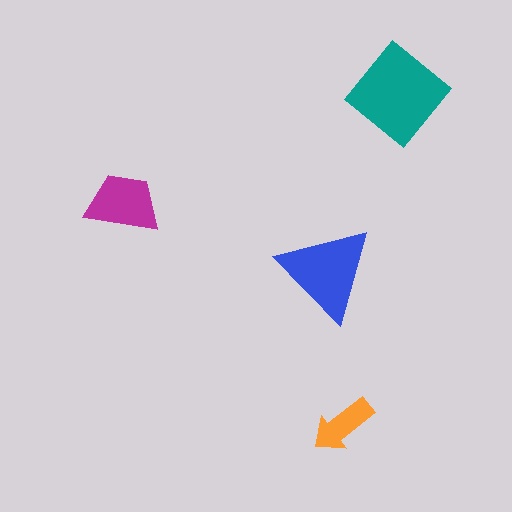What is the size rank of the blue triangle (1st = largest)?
2nd.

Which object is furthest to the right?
The teal diamond is rightmost.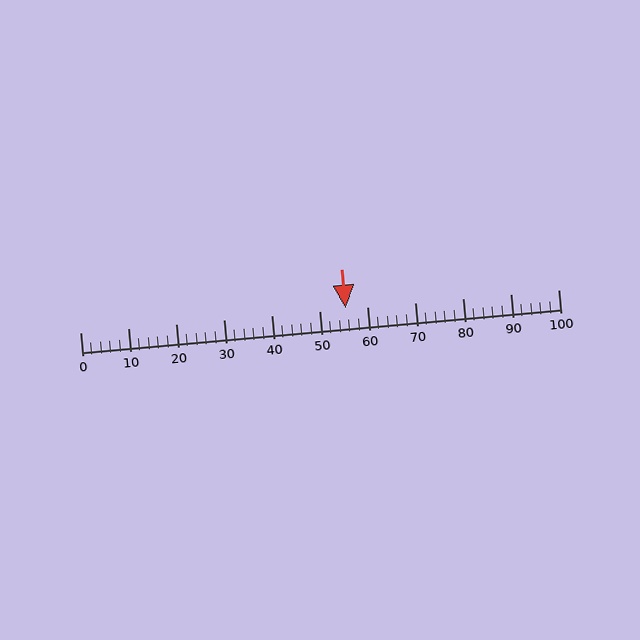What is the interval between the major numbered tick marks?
The major tick marks are spaced 10 units apart.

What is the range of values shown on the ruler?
The ruler shows values from 0 to 100.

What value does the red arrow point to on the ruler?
The red arrow points to approximately 56.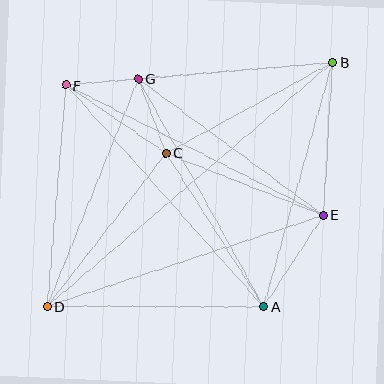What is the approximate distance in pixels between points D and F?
The distance between D and F is approximately 222 pixels.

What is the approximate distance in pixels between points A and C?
The distance between A and C is approximately 182 pixels.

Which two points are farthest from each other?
Points B and D are farthest from each other.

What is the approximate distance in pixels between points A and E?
The distance between A and E is approximately 109 pixels.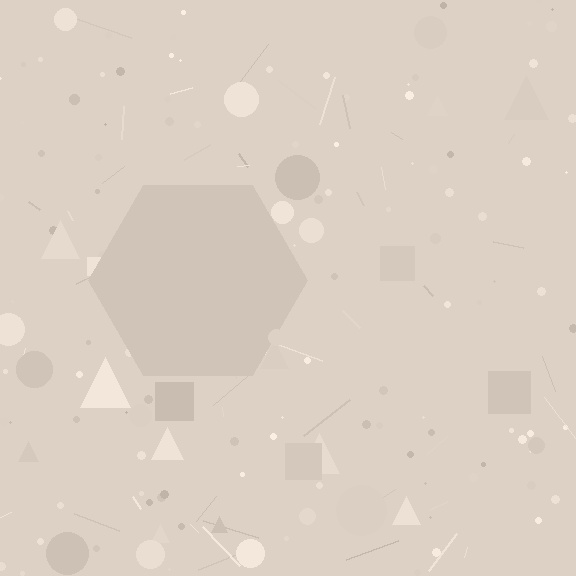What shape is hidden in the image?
A hexagon is hidden in the image.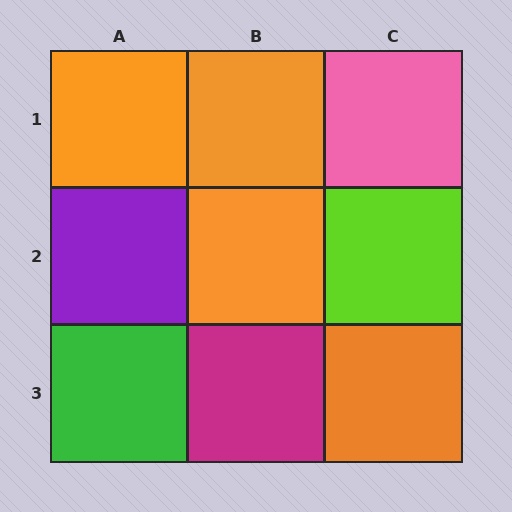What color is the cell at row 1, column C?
Pink.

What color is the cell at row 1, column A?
Orange.